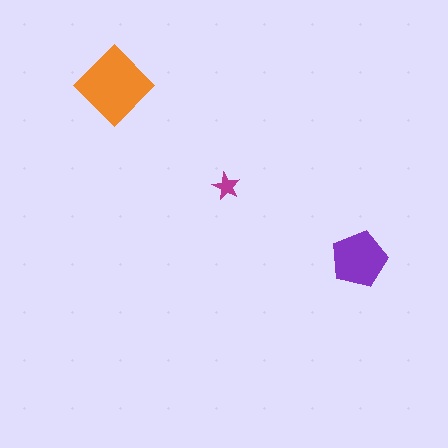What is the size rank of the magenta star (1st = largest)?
3rd.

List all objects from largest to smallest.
The orange diamond, the purple pentagon, the magenta star.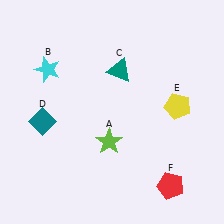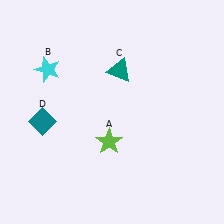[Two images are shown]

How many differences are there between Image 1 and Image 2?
There are 2 differences between the two images.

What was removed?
The red pentagon (F), the yellow pentagon (E) were removed in Image 2.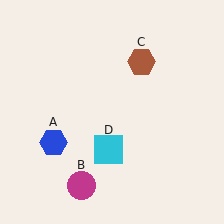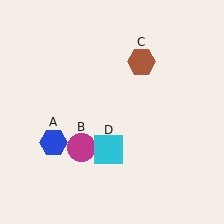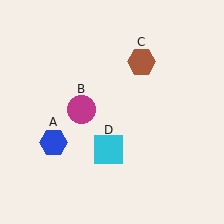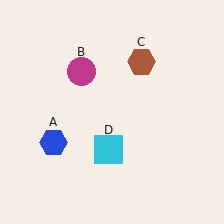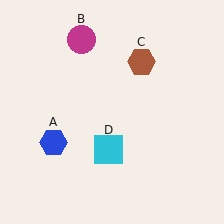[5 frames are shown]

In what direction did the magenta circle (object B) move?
The magenta circle (object B) moved up.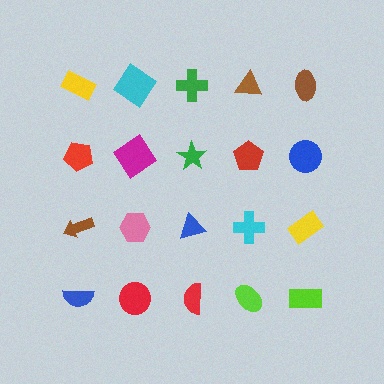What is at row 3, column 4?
A cyan cross.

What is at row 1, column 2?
A cyan diamond.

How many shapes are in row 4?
5 shapes.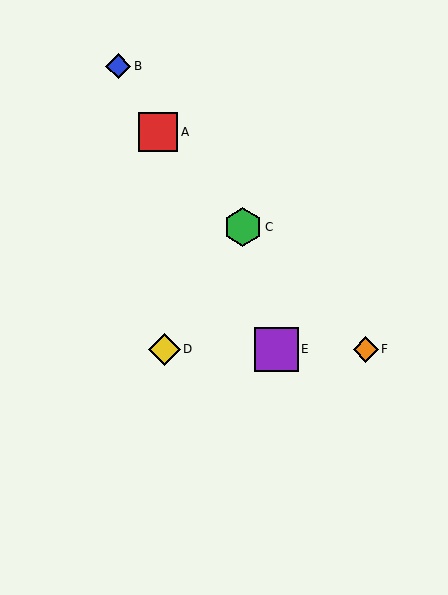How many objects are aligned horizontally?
3 objects (D, E, F) are aligned horizontally.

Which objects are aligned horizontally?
Objects D, E, F are aligned horizontally.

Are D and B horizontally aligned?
No, D is at y≈349 and B is at y≈66.